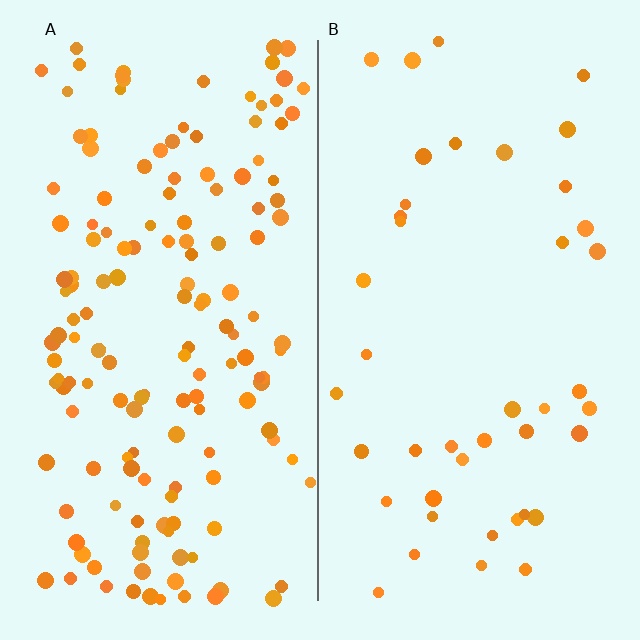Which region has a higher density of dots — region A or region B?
A (the left).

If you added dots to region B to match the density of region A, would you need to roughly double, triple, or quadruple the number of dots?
Approximately quadruple.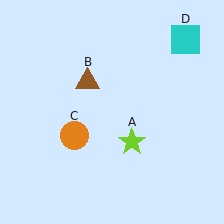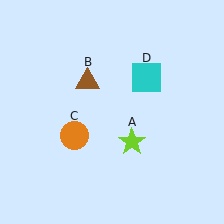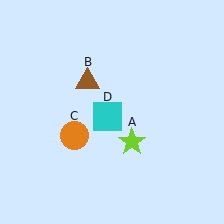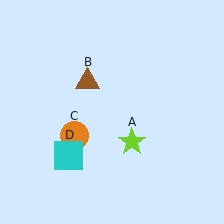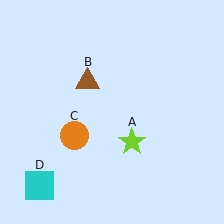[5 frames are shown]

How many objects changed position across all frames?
1 object changed position: cyan square (object D).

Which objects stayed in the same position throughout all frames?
Lime star (object A) and brown triangle (object B) and orange circle (object C) remained stationary.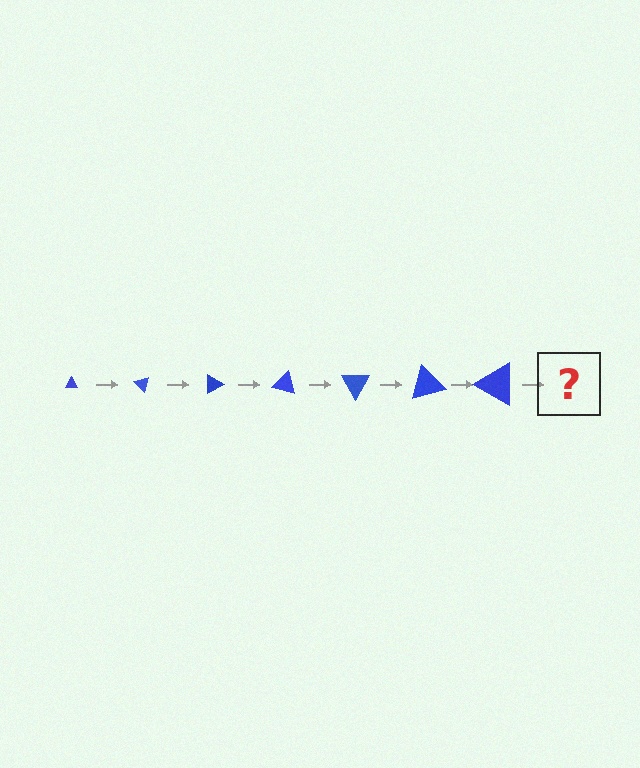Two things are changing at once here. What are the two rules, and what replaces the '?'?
The two rules are that the triangle grows larger each step and it rotates 45 degrees each step. The '?' should be a triangle, larger than the previous one and rotated 315 degrees from the start.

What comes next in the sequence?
The next element should be a triangle, larger than the previous one and rotated 315 degrees from the start.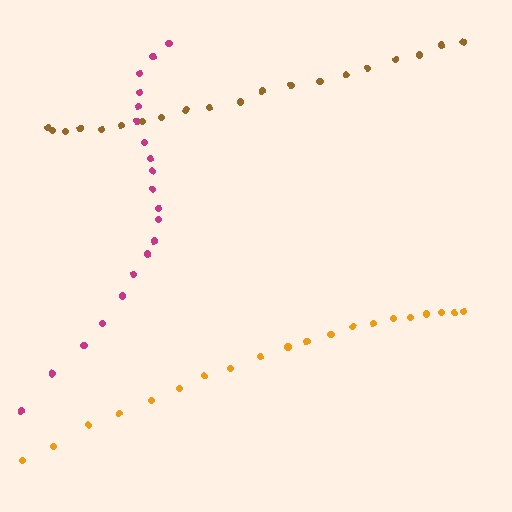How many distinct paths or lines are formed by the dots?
There are 3 distinct paths.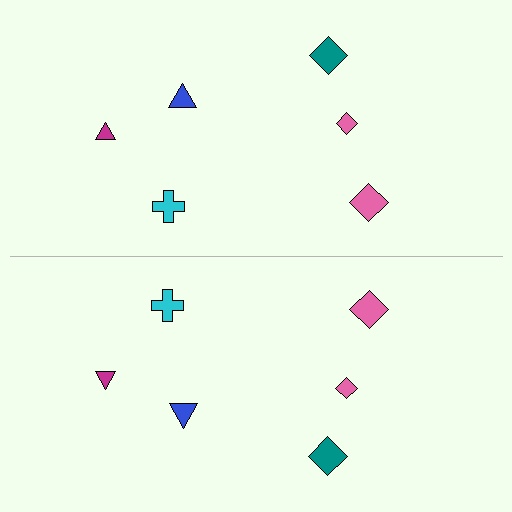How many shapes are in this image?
There are 12 shapes in this image.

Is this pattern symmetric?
Yes, this pattern has bilateral (reflection) symmetry.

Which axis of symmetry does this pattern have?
The pattern has a horizontal axis of symmetry running through the center of the image.